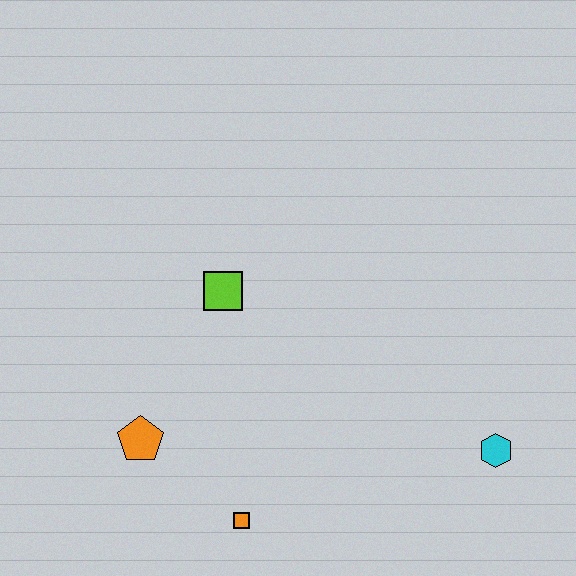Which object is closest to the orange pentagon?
The orange square is closest to the orange pentagon.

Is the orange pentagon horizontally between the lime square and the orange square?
No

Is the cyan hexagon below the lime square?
Yes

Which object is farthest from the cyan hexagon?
The orange pentagon is farthest from the cyan hexagon.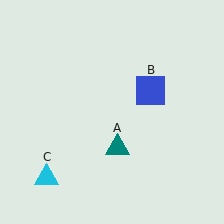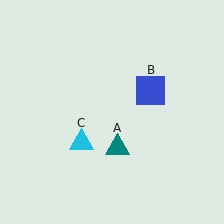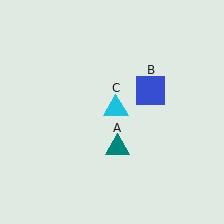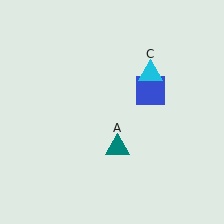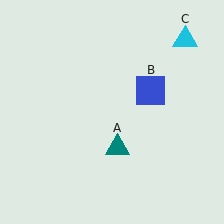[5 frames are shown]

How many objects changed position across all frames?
1 object changed position: cyan triangle (object C).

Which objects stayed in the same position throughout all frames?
Teal triangle (object A) and blue square (object B) remained stationary.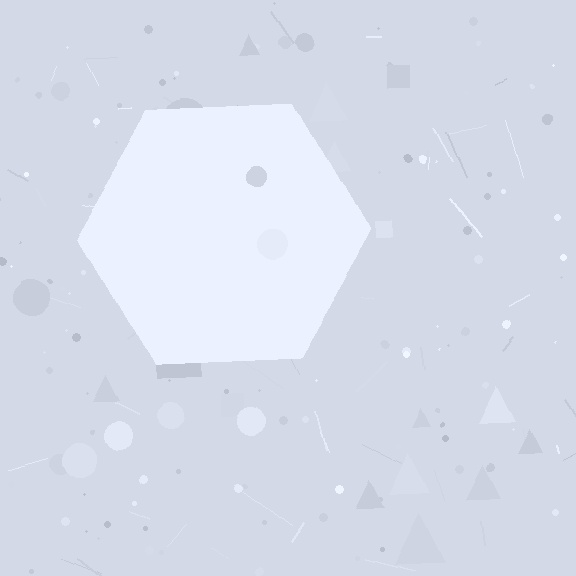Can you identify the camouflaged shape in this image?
The camouflaged shape is a hexagon.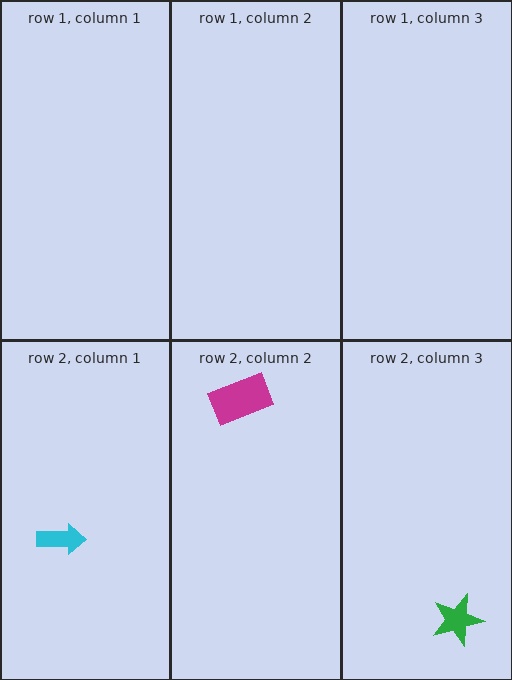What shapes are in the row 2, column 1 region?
The cyan arrow.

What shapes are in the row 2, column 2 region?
The magenta rectangle.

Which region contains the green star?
The row 2, column 3 region.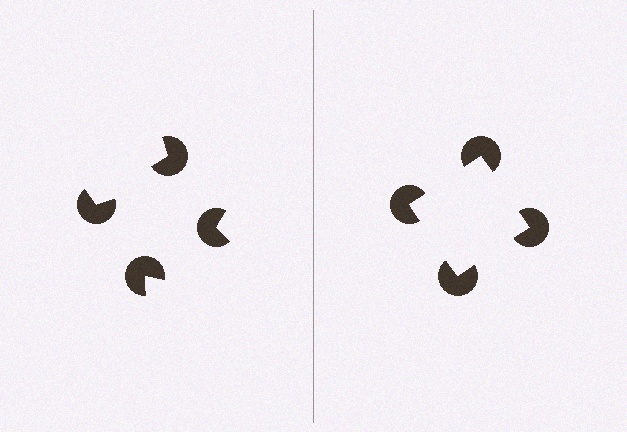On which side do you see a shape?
An illusory square appears on the right side. On the left side the wedge cuts are rotated, so no coherent shape forms.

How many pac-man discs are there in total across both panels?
8 — 4 on each side.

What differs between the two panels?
The pac-man discs are positioned identically on both sides; only the wedge orientations differ. On the right they align to a square; on the left they are misaligned.